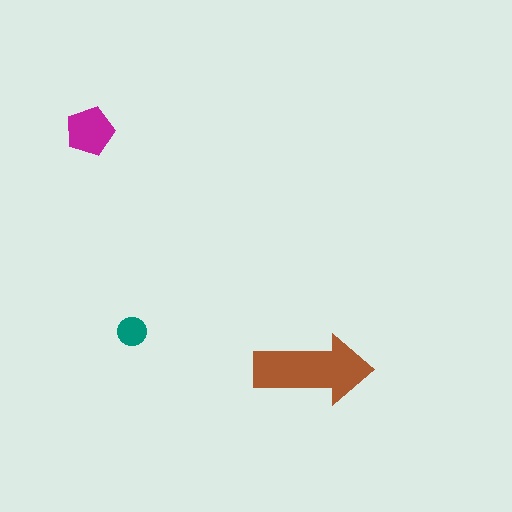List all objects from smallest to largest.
The teal circle, the magenta pentagon, the brown arrow.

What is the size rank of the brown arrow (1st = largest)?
1st.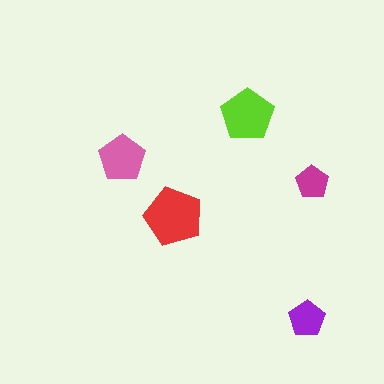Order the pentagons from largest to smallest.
the red one, the lime one, the pink one, the purple one, the magenta one.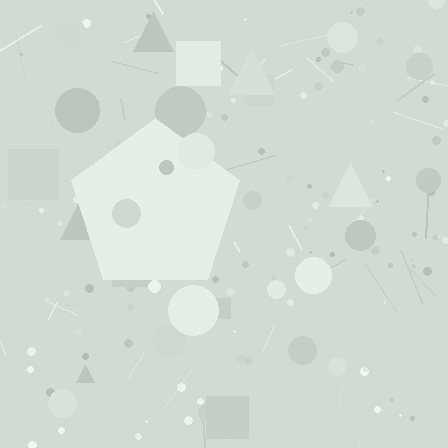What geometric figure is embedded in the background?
A pentagon is embedded in the background.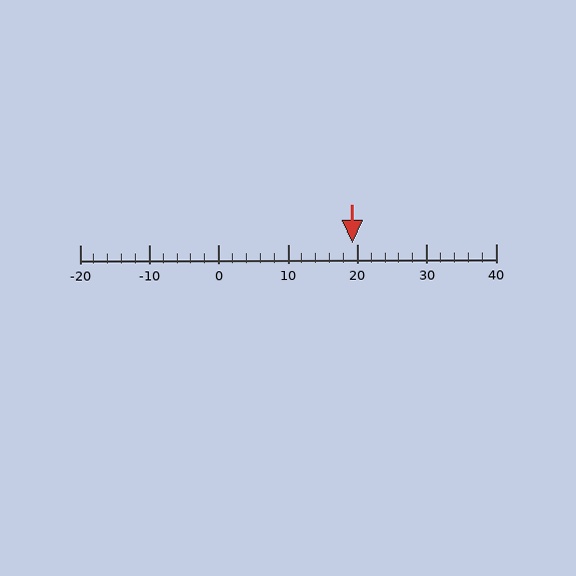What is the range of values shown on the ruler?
The ruler shows values from -20 to 40.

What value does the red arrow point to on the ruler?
The red arrow points to approximately 19.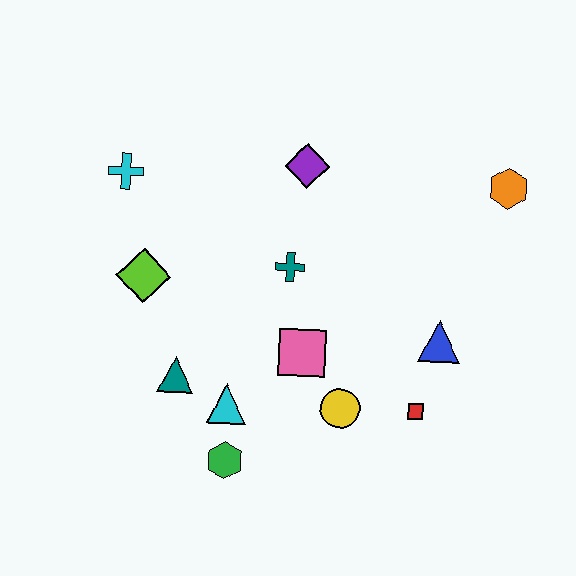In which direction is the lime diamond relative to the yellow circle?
The lime diamond is to the left of the yellow circle.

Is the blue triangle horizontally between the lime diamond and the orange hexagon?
Yes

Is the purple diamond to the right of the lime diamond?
Yes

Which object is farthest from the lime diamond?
The orange hexagon is farthest from the lime diamond.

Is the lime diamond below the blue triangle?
No